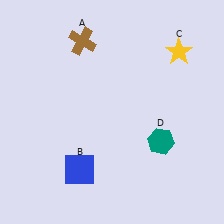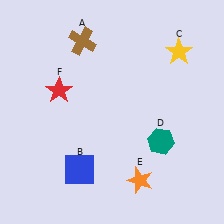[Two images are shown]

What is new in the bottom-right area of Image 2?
An orange star (E) was added in the bottom-right area of Image 2.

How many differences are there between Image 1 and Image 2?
There are 2 differences between the two images.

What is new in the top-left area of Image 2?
A red star (F) was added in the top-left area of Image 2.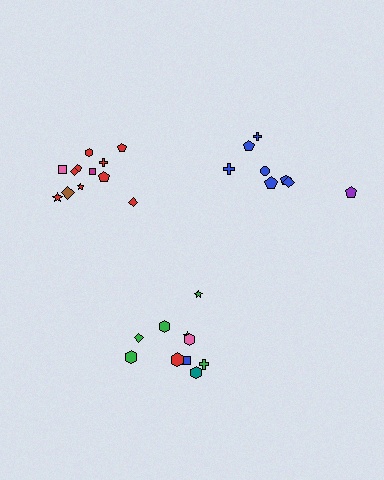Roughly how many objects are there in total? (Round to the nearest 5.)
Roughly 30 objects in total.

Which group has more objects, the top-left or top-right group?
The top-left group.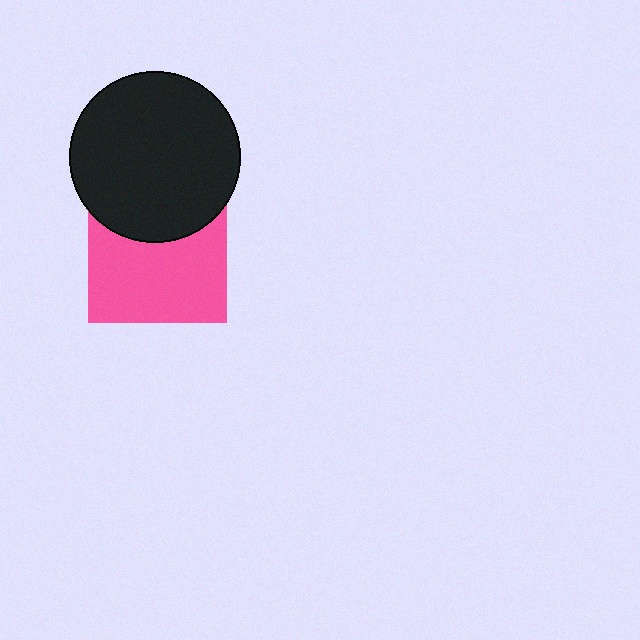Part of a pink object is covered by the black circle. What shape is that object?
It is a square.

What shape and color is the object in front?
The object in front is a black circle.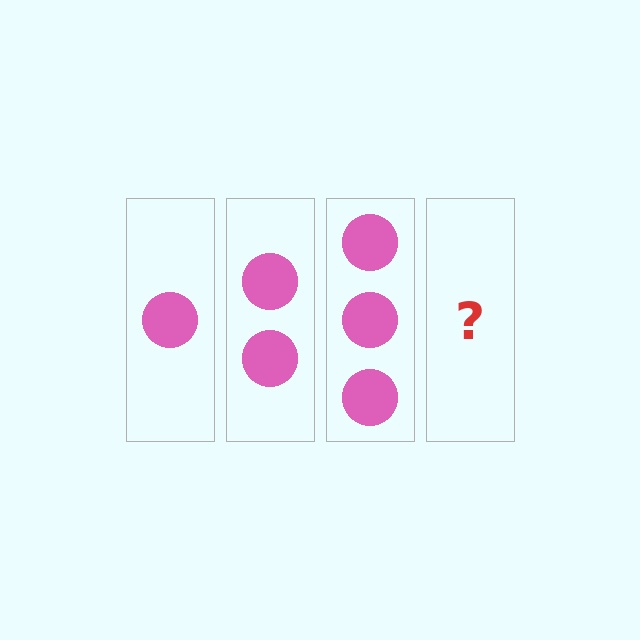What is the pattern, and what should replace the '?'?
The pattern is that each step adds one more circle. The '?' should be 4 circles.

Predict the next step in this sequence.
The next step is 4 circles.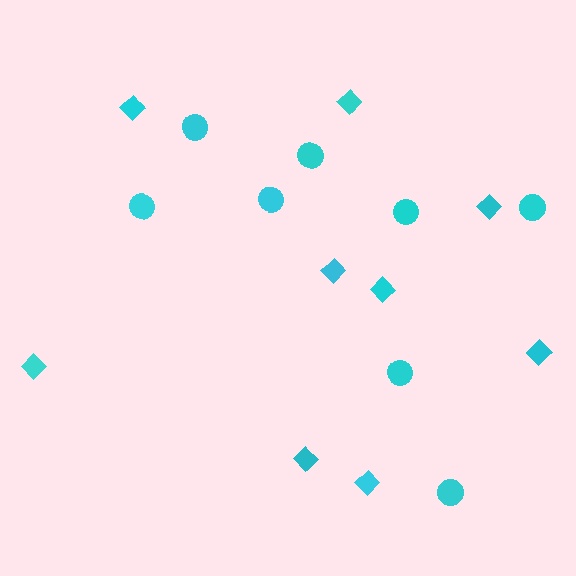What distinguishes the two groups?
There are 2 groups: one group of circles (8) and one group of diamonds (9).